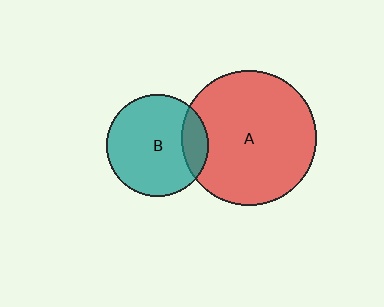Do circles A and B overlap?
Yes.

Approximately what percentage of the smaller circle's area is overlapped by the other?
Approximately 15%.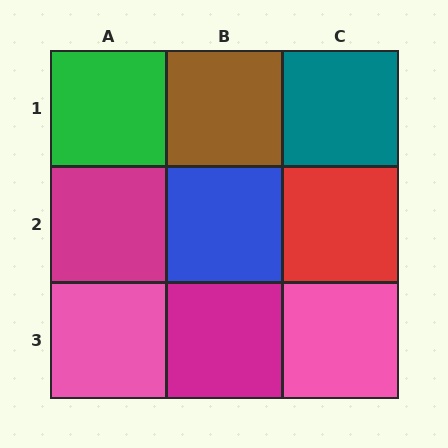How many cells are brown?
1 cell is brown.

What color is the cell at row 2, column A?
Magenta.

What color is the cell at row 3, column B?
Magenta.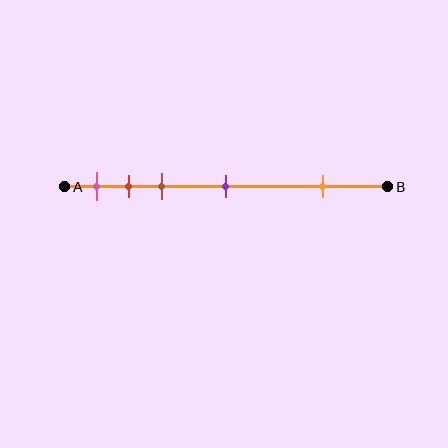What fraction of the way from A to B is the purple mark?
The purple mark is approximately 50% (0.5) of the way from A to B.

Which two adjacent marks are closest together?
The red and brown marks are the closest adjacent pair.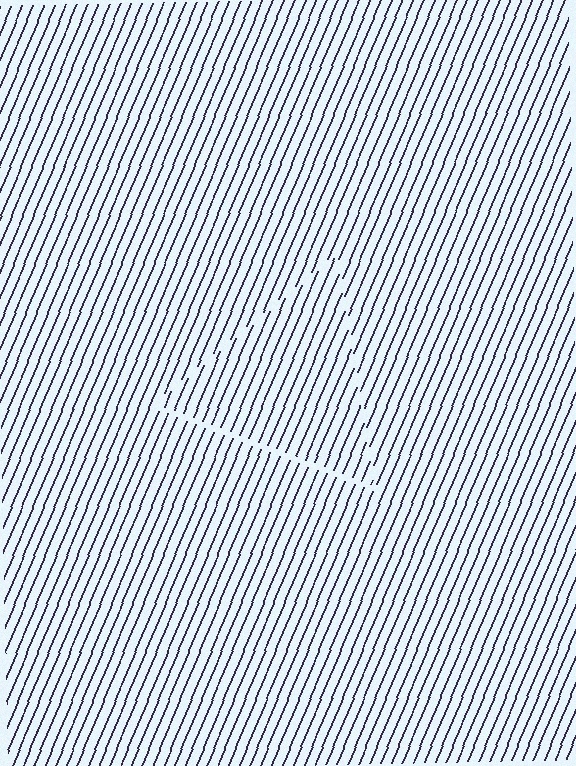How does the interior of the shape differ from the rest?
The interior of the shape contains the same grating, shifted by half a period — the contour is defined by the phase discontinuity where line-ends from the inner and outer gratings abut.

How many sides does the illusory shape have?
3 sides — the line-ends trace a triangle.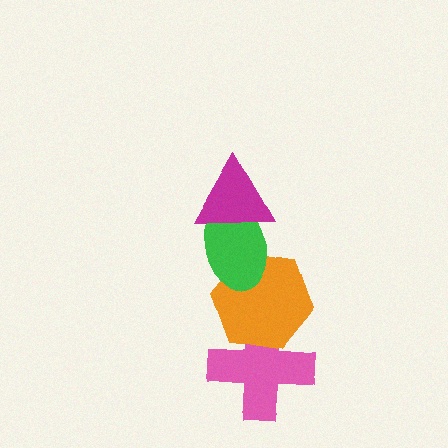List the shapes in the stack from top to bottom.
From top to bottom: the magenta triangle, the green ellipse, the orange hexagon, the pink cross.